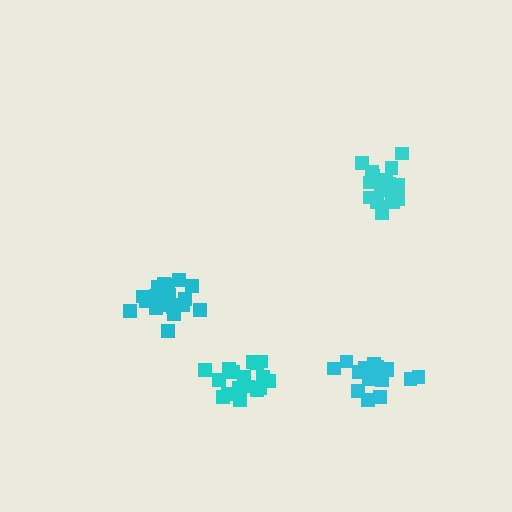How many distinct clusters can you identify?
There are 4 distinct clusters.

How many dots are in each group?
Group 1: 21 dots, Group 2: 18 dots, Group 3: 16 dots, Group 4: 19 dots (74 total).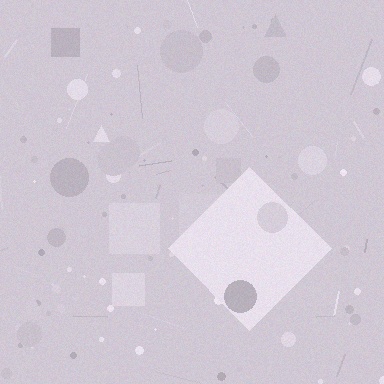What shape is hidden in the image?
A diamond is hidden in the image.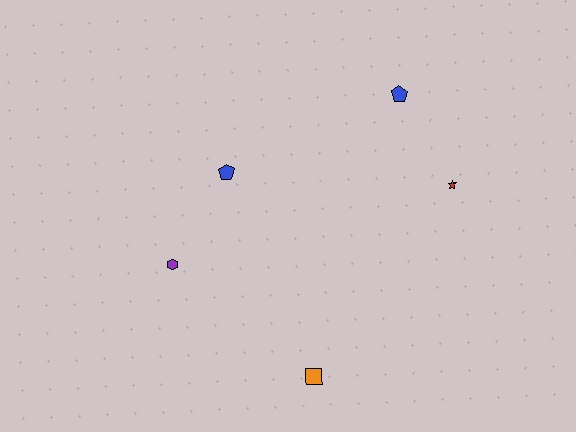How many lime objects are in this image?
There are no lime objects.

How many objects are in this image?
There are 5 objects.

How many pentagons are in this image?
There are 2 pentagons.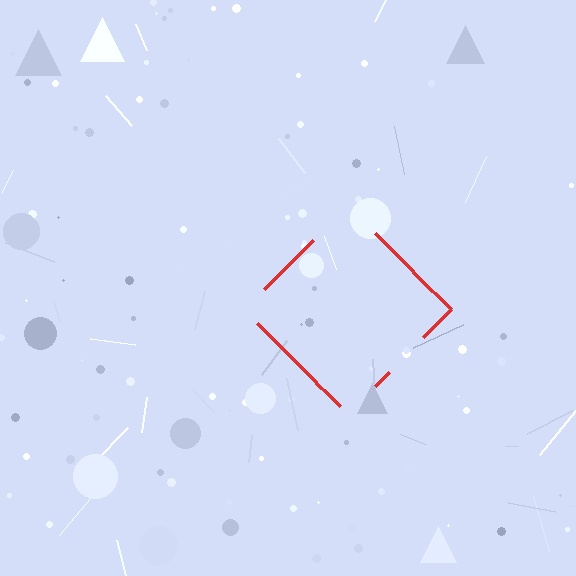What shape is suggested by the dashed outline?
The dashed outline suggests a diamond.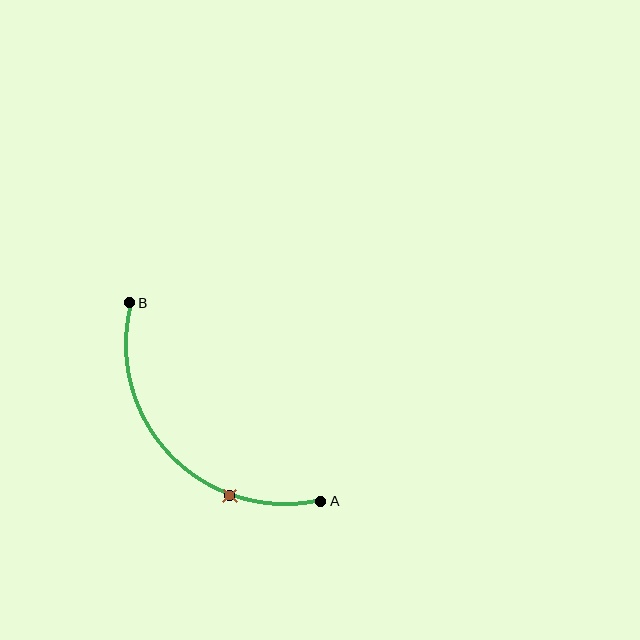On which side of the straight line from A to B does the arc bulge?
The arc bulges below and to the left of the straight line connecting A and B.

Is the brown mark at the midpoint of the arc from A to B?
No. The brown mark lies on the arc but is closer to endpoint A. The arc midpoint would be at the point on the curve equidistant along the arc from both A and B.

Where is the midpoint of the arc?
The arc midpoint is the point on the curve farthest from the straight line joining A and B. It sits below and to the left of that line.